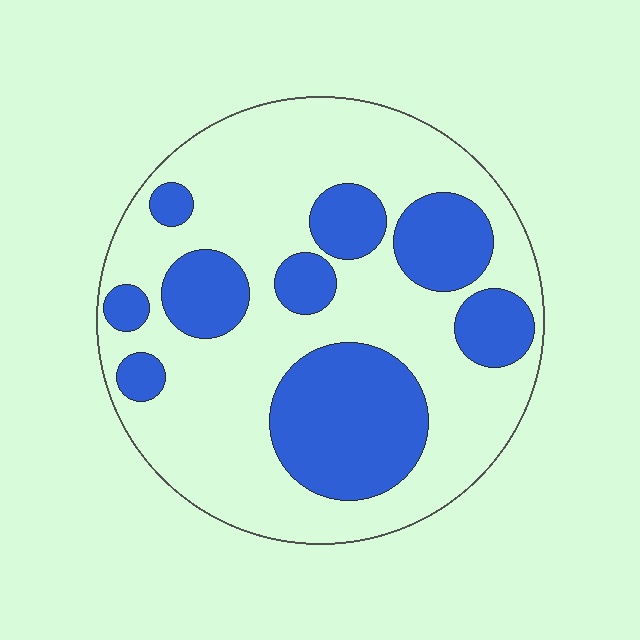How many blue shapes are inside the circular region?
9.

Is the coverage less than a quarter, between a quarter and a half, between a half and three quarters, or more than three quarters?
Between a quarter and a half.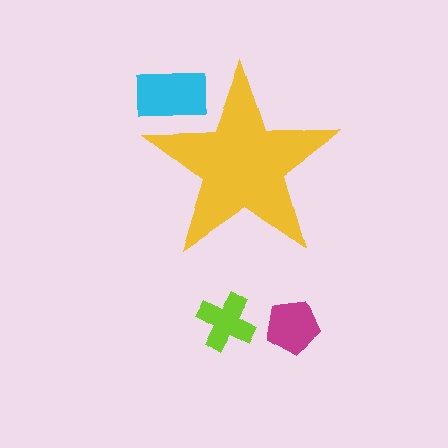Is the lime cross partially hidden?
No, the lime cross is fully visible.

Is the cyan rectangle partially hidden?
Yes, the cyan rectangle is partially hidden behind the yellow star.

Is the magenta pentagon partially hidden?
No, the magenta pentagon is fully visible.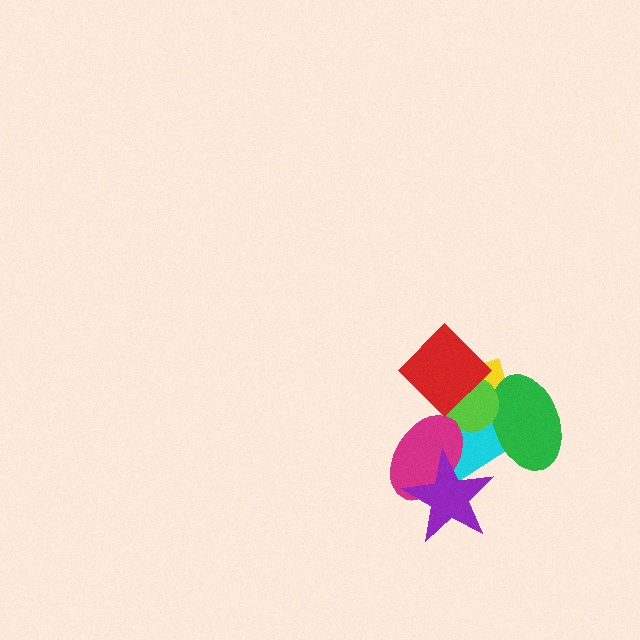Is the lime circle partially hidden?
Yes, it is partially covered by another shape.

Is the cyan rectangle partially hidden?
Yes, it is partially covered by another shape.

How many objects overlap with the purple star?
2 objects overlap with the purple star.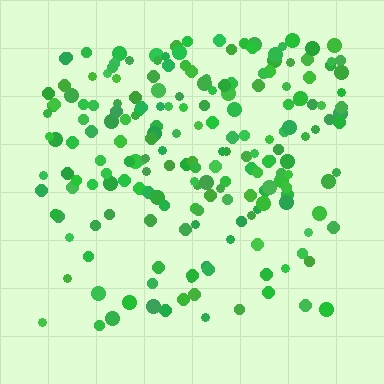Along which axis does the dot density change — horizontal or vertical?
Vertical.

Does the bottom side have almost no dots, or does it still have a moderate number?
Still a moderate number, just noticeably fewer than the top.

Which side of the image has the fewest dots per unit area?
The bottom.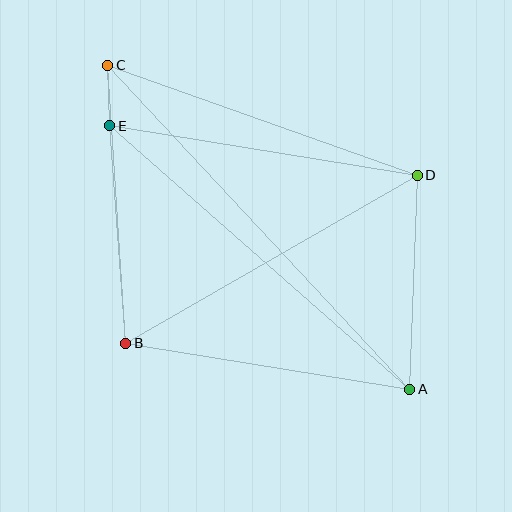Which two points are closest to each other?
Points C and E are closest to each other.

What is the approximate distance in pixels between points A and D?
The distance between A and D is approximately 214 pixels.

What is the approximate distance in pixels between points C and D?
The distance between C and D is approximately 328 pixels.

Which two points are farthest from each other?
Points A and C are farthest from each other.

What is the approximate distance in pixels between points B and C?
The distance between B and C is approximately 279 pixels.